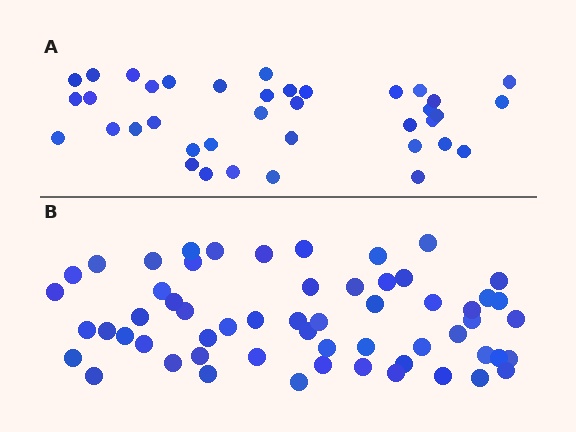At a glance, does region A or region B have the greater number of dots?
Region B (the bottom region) has more dots.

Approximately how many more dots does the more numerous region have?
Region B has approximately 20 more dots than region A.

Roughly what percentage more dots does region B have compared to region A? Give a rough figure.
About 55% more.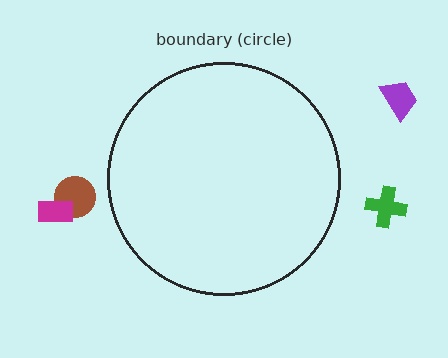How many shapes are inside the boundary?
0 inside, 4 outside.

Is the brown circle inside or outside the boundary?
Outside.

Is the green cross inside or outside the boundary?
Outside.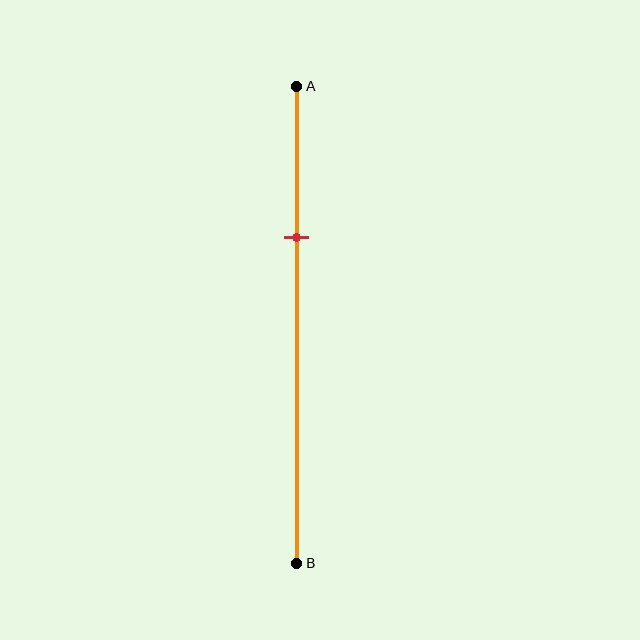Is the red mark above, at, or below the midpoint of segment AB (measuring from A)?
The red mark is above the midpoint of segment AB.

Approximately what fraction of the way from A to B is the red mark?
The red mark is approximately 30% of the way from A to B.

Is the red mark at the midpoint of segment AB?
No, the mark is at about 30% from A, not at the 50% midpoint.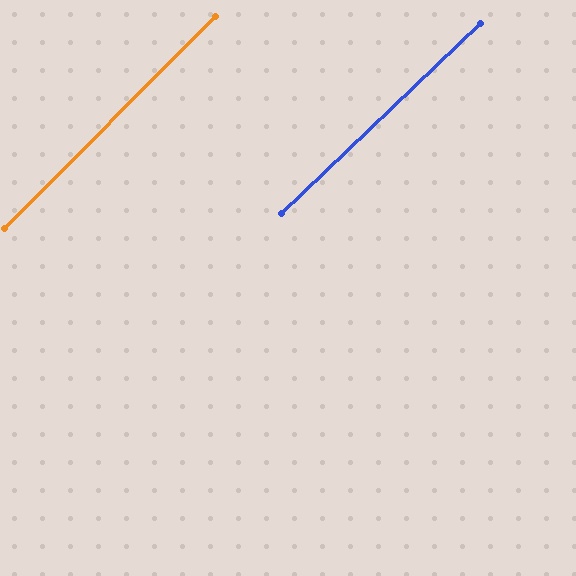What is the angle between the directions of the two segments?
Approximately 1 degree.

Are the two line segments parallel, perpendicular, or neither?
Parallel — their directions differ by only 1.3°.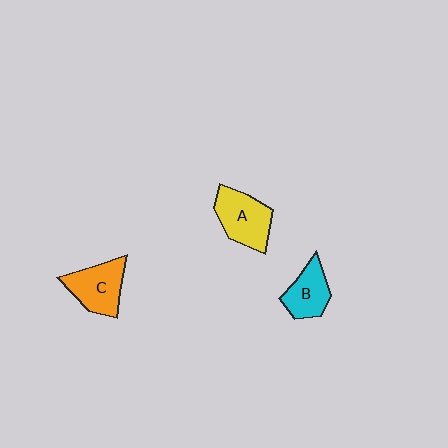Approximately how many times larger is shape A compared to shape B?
Approximately 1.3 times.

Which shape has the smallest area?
Shape B (cyan).